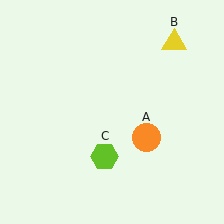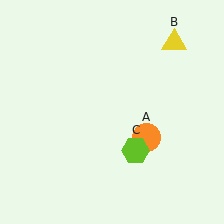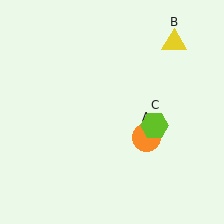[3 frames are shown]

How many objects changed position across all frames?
1 object changed position: lime hexagon (object C).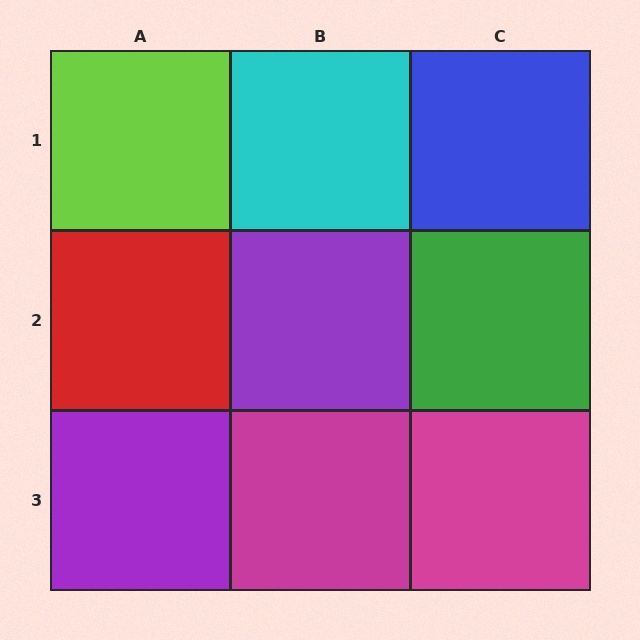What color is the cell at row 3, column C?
Magenta.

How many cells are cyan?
1 cell is cyan.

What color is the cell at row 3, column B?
Magenta.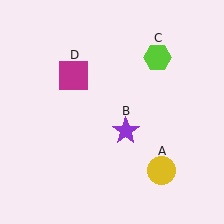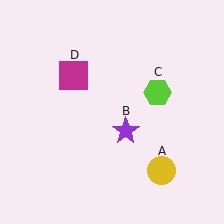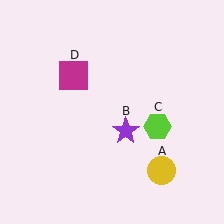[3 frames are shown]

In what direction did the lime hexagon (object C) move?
The lime hexagon (object C) moved down.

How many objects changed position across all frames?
1 object changed position: lime hexagon (object C).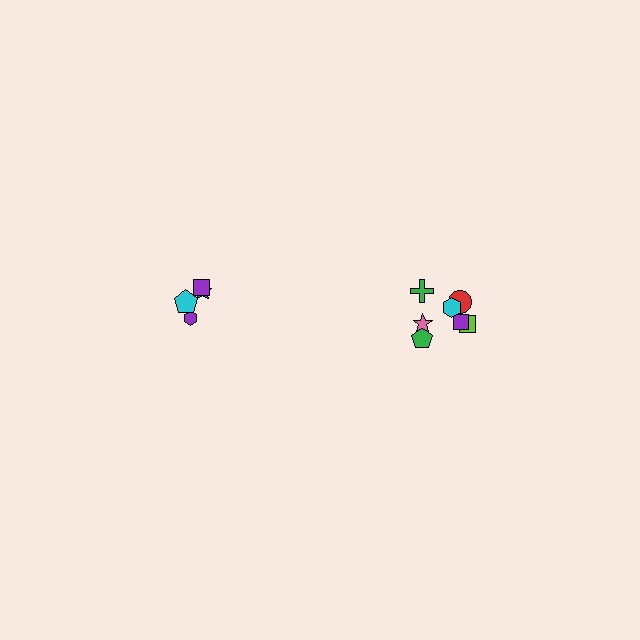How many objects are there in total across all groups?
There are 11 objects.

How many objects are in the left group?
There are 4 objects.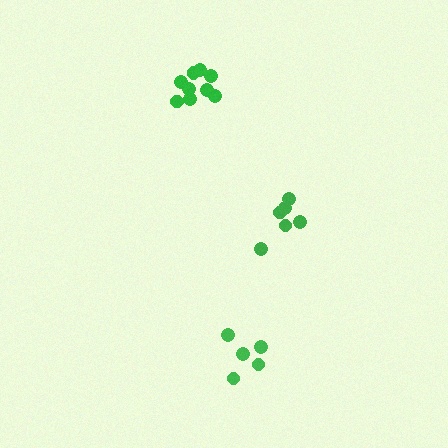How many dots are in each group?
Group 1: 5 dots, Group 2: 6 dots, Group 3: 9 dots (20 total).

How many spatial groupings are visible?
There are 3 spatial groupings.